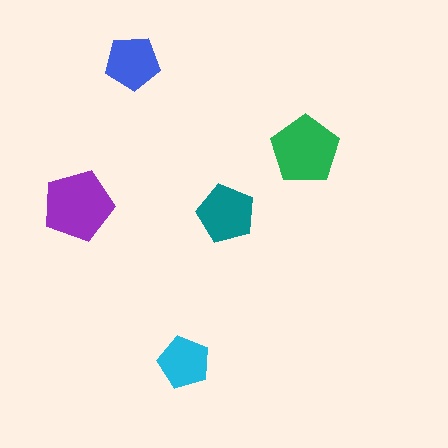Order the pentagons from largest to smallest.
the purple one, the green one, the teal one, the blue one, the cyan one.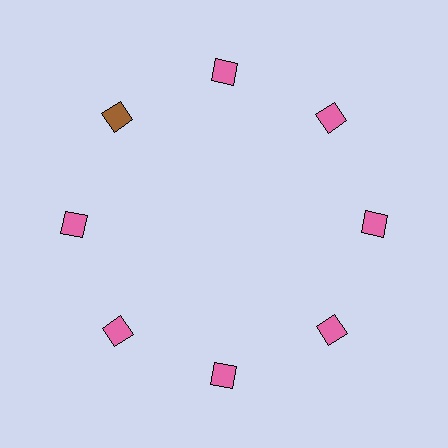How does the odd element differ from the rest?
It has a different color: brown instead of pink.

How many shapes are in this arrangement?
There are 8 shapes arranged in a ring pattern.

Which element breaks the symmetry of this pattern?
The brown diamond at roughly the 10 o'clock position breaks the symmetry. All other shapes are pink diamonds.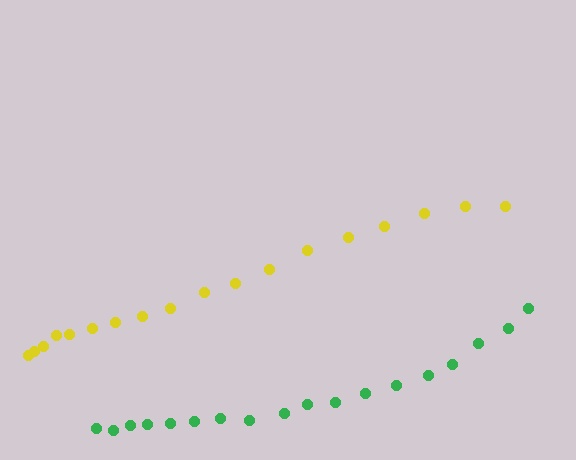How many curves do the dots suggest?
There are 2 distinct paths.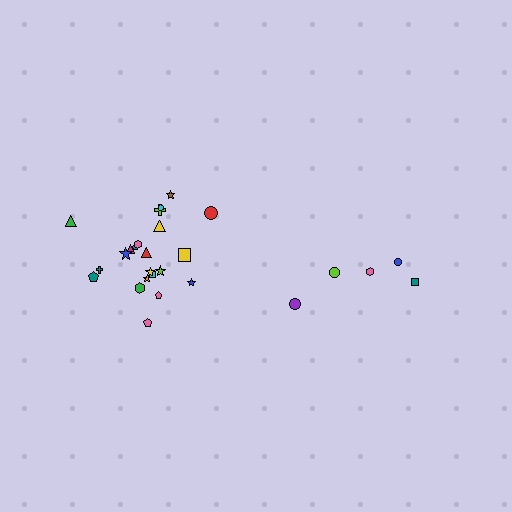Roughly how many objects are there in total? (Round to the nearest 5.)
Roughly 25 objects in total.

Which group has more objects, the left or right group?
The left group.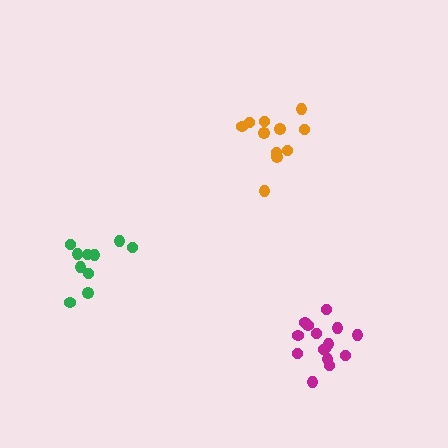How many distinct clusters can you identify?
There are 3 distinct clusters.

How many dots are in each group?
Group 1: 11 dots, Group 2: 10 dots, Group 3: 15 dots (36 total).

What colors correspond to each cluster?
The clusters are colored: orange, green, magenta.